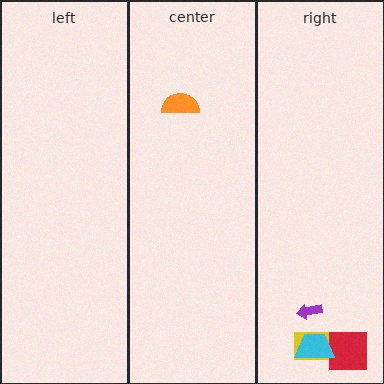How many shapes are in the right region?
4.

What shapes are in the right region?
The purple arrow, the yellow rectangle, the red square, the cyan trapezoid.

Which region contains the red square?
The right region.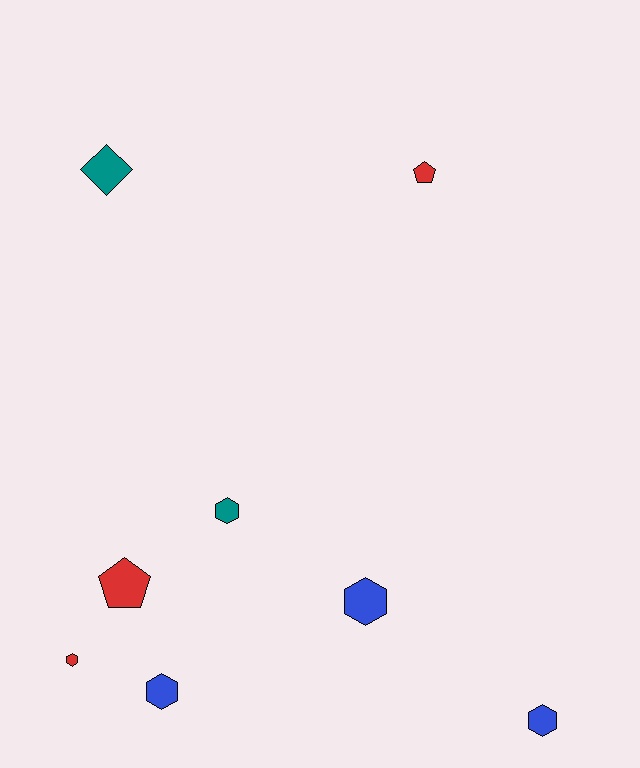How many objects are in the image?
There are 8 objects.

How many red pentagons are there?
There are 2 red pentagons.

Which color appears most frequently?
Blue, with 3 objects.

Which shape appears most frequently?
Hexagon, with 5 objects.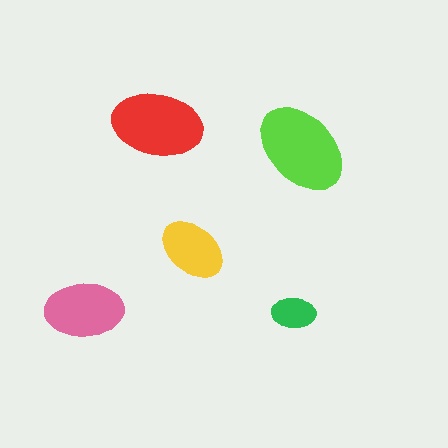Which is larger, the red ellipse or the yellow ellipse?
The red one.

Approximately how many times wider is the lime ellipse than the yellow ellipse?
About 1.5 times wider.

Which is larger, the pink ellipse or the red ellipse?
The red one.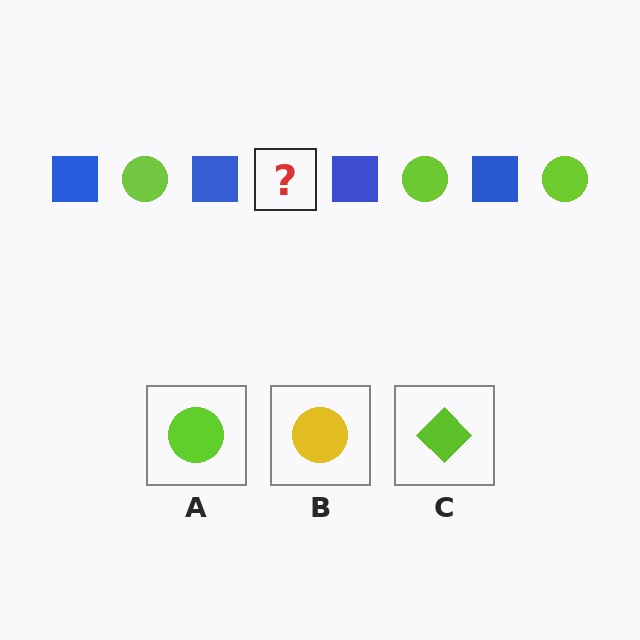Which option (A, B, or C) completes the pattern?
A.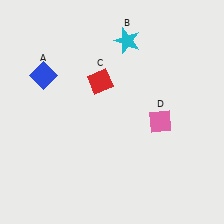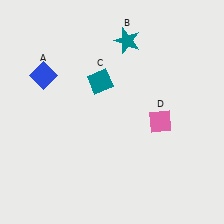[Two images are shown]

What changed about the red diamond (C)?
In Image 1, C is red. In Image 2, it changed to teal.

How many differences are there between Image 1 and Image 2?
There are 2 differences between the two images.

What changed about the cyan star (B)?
In Image 1, B is cyan. In Image 2, it changed to teal.